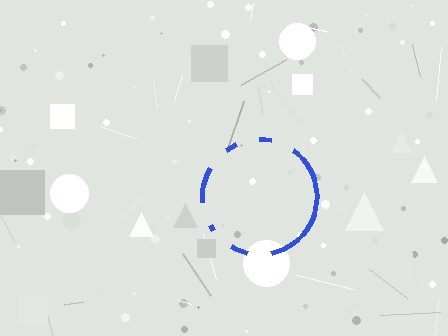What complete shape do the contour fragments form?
The contour fragments form a circle.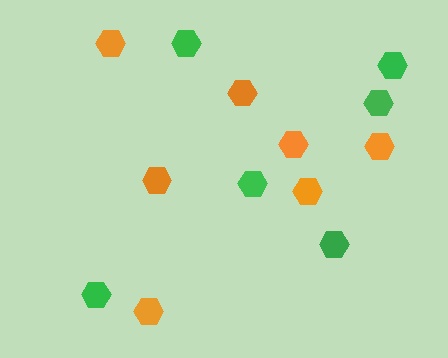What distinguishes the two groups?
There are 2 groups: one group of orange hexagons (7) and one group of green hexagons (6).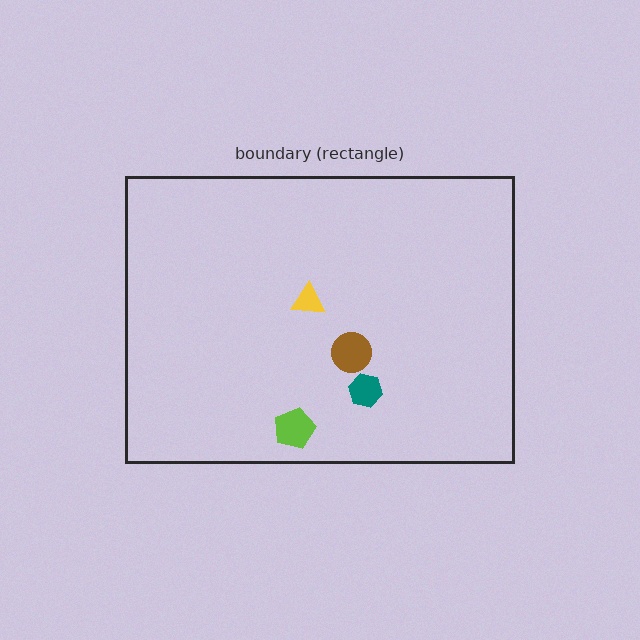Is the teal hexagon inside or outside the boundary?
Inside.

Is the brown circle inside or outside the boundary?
Inside.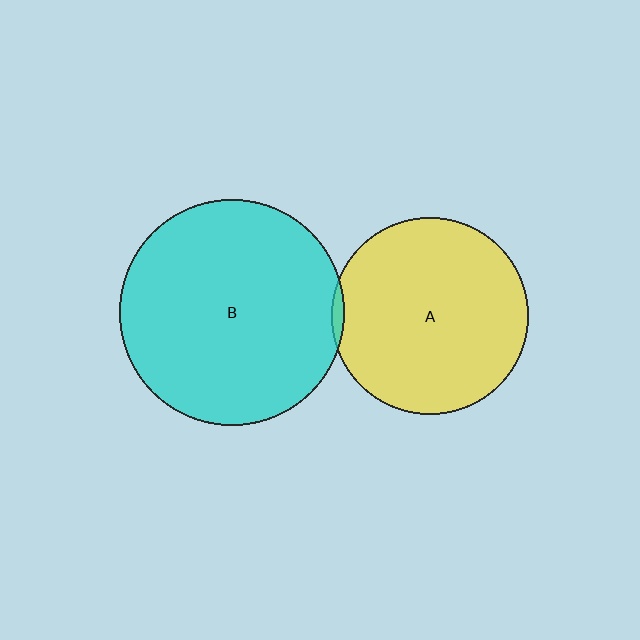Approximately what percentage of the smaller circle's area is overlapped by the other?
Approximately 5%.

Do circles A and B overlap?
Yes.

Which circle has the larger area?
Circle B (cyan).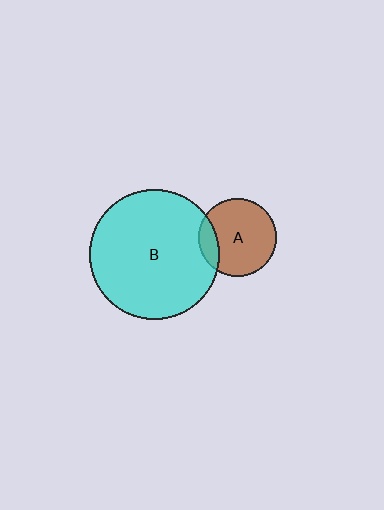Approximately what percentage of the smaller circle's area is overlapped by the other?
Approximately 15%.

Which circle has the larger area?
Circle B (cyan).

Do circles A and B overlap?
Yes.